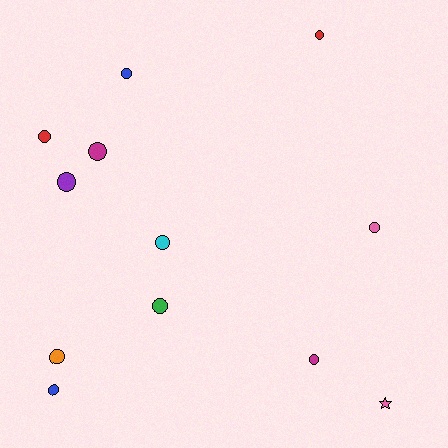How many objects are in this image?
There are 12 objects.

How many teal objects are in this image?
There are no teal objects.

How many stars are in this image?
There is 1 star.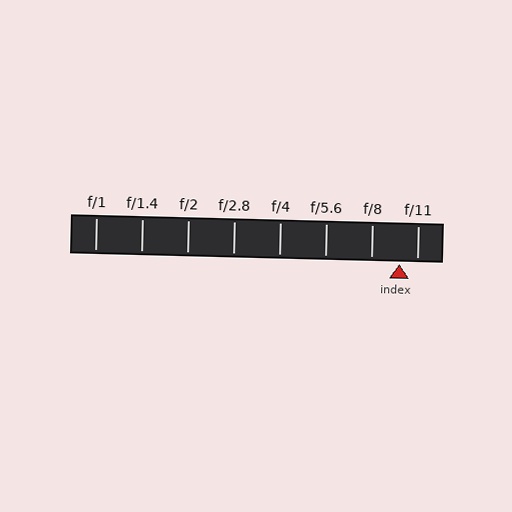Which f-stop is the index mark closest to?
The index mark is closest to f/11.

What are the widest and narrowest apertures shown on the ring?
The widest aperture shown is f/1 and the narrowest is f/11.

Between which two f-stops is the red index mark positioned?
The index mark is between f/8 and f/11.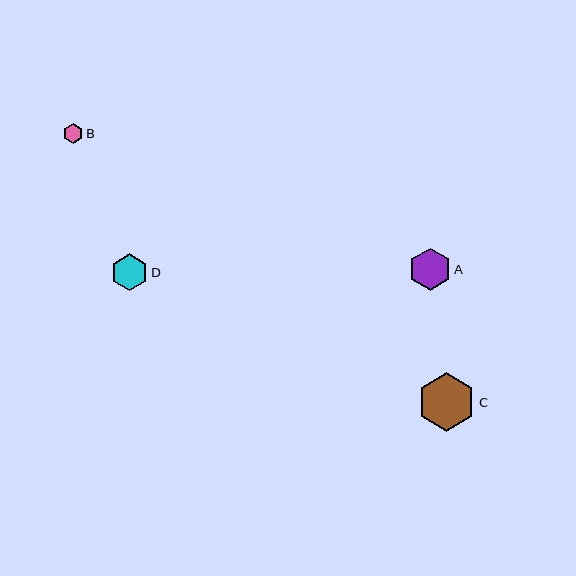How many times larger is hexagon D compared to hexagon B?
Hexagon D is approximately 1.8 times the size of hexagon B.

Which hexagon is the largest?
Hexagon C is the largest with a size of approximately 58 pixels.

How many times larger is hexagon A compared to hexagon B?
Hexagon A is approximately 2.1 times the size of hexagon B.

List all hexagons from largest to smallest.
From largest to smallest: C, A, D, B.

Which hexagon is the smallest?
Hexagon B is the smallest with a size of approximately 20 pixels.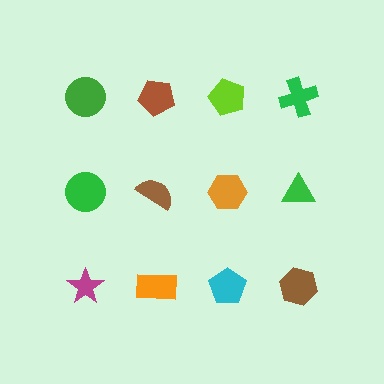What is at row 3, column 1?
A magenta star.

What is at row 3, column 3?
A cyan pentagon.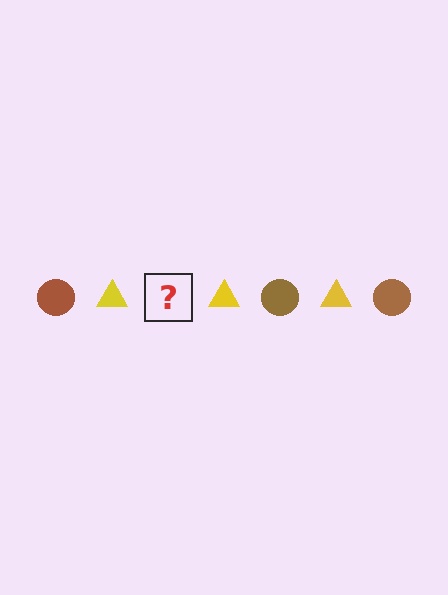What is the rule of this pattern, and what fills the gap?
The rule is that the pattern alternates between brown circle and yellow triangle. The gap should be filled with a brown circle.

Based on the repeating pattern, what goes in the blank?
The blank should be a brown circle.